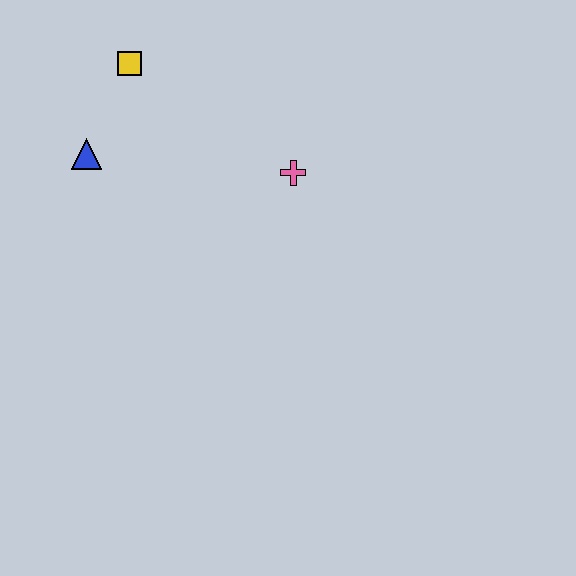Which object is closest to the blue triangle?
The yellow square is closest to the blue triangle.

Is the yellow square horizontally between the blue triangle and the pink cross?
Yes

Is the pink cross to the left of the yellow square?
No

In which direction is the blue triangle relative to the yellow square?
The blue triangle is below the yellow square.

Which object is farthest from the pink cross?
The blue triangle is farthest from the pink cross.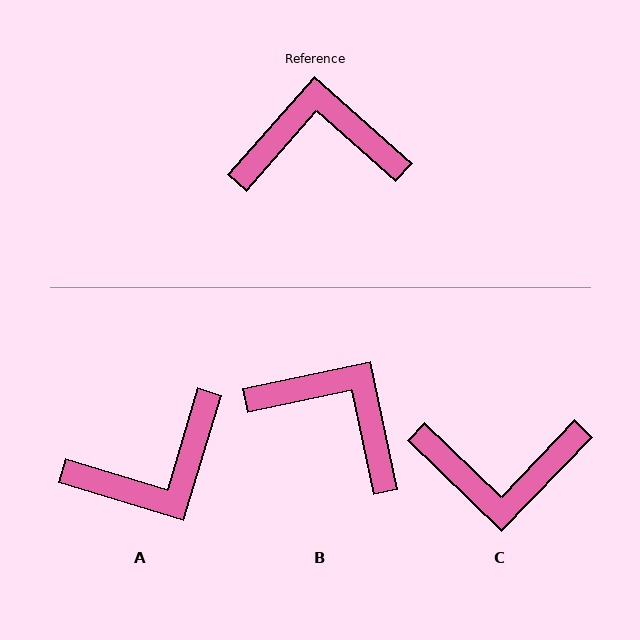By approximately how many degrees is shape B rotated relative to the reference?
Approximately 37 degrees clockwise.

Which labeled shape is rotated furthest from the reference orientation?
C, about 177 degrees away.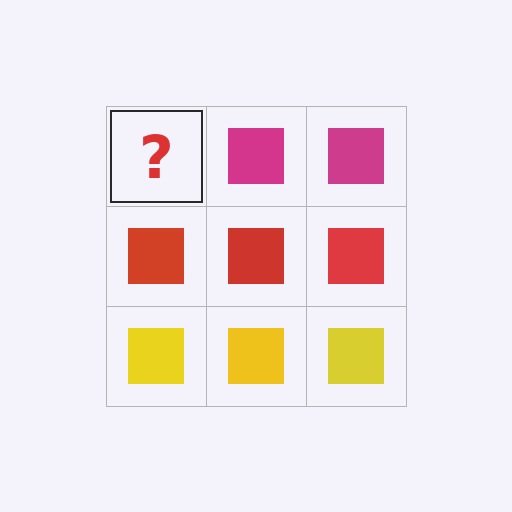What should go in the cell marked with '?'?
The missing cell should contain a magenta square.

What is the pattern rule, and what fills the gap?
The rule is that each row has a consistent color. The gap should be filled with a magenta square.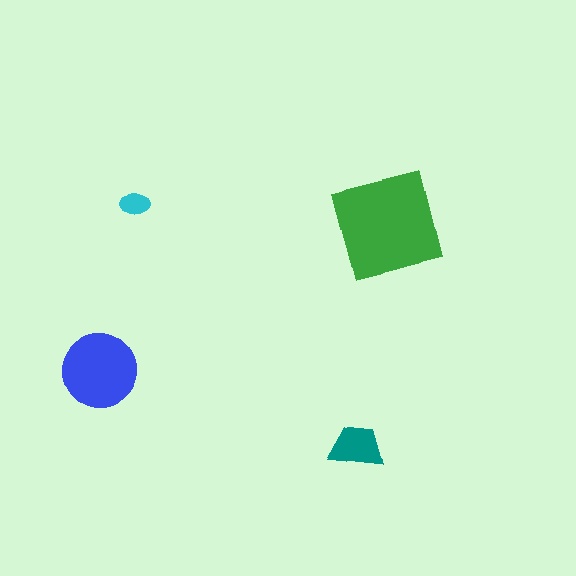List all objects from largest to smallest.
The green square, the blue circle, the teal trapezoid, the cyan ellipse.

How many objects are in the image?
There are 4 objects in the image.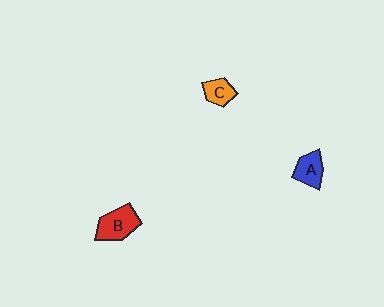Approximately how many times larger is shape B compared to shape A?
Approximately 1.4 times.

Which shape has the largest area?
Shape B (red).